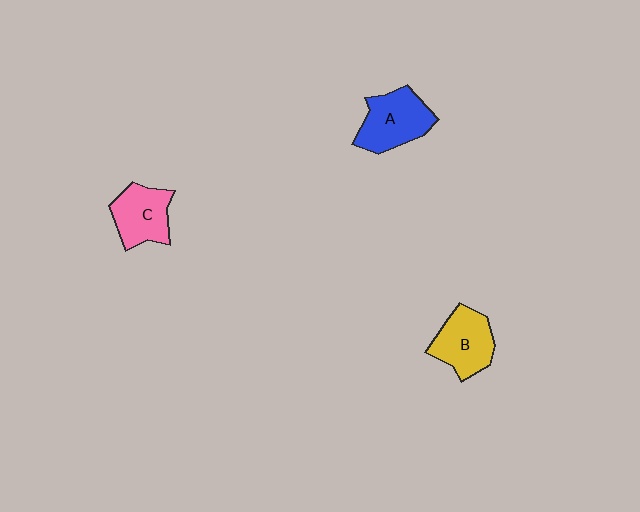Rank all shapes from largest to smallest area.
From largest to smallest: A (blue), B (yellow), C (pink).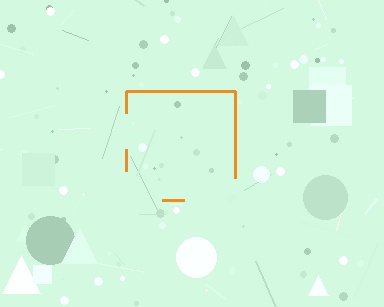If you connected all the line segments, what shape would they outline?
They would outline a square.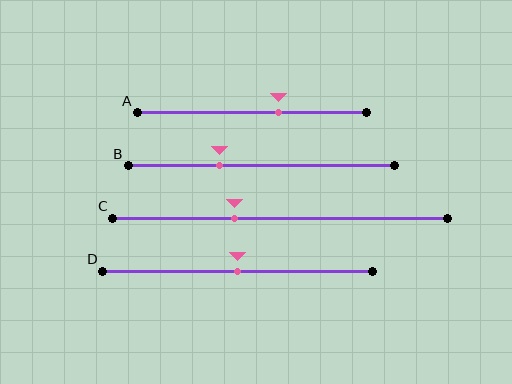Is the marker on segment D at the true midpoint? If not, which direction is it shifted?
Yes, the marker on segment D is at the true midpoint.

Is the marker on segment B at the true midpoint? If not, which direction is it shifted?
No, the marker on segment B is shifted to the left by about 16% of the segment length.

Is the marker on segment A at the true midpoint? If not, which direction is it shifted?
No, the marker on segment A is shifted to the right by about 12% of the segment length.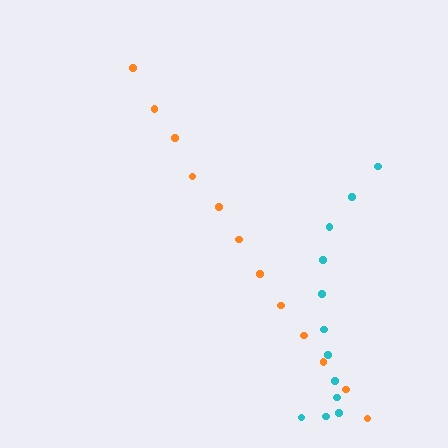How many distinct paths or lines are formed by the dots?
There are 2 distinct paths.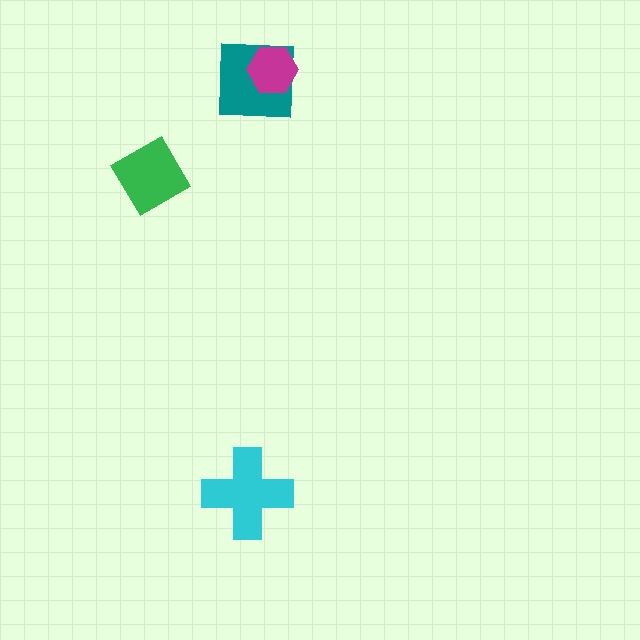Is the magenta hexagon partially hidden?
No, no other shape covers it.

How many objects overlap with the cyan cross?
0 objects overlap with the cyan cross.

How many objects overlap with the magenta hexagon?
1 object overlaps with the magenta hexagon.